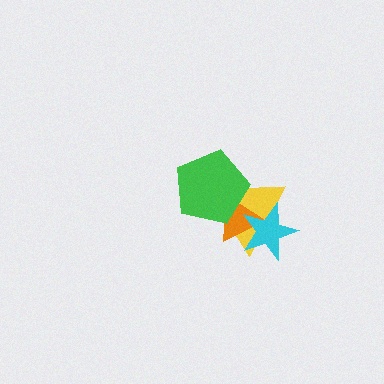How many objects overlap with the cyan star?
2 objects overlap with the cyan star.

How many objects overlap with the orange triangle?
3 objects overlap with the orange triangle.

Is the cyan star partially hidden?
No, no other shape covers it.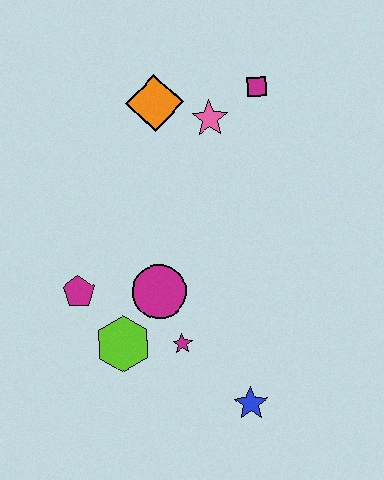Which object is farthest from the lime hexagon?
The magenta square is farthest from the lime hexagon.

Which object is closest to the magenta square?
The pink star is closest to the magenta square.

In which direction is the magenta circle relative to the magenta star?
The magenta circle is above the magenta star.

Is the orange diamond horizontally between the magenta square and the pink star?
No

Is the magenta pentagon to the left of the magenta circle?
Yes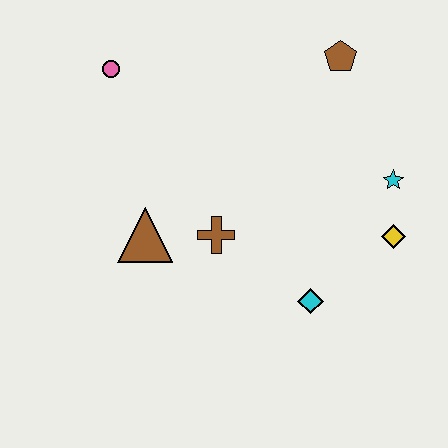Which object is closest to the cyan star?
The yellow diamond is closest to the cyan star.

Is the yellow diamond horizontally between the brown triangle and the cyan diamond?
No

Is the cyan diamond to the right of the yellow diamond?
No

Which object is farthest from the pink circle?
The yellow diamond is farthest from the pink circle.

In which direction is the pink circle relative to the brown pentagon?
The pink circle is to the left of the brown pentagon.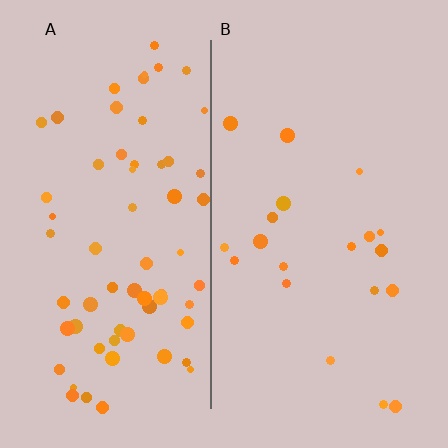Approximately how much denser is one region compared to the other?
Approximately 3.3× — region A over region B.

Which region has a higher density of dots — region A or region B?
A (the left).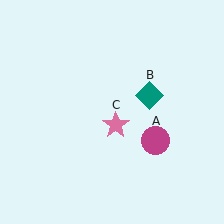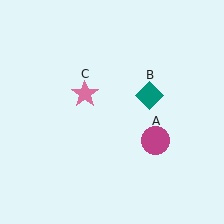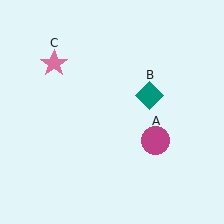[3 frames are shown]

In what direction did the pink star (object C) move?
The pink star (object C) moved up and to the left.